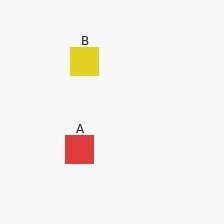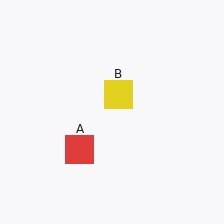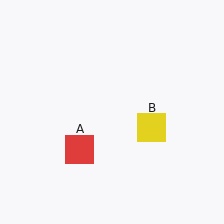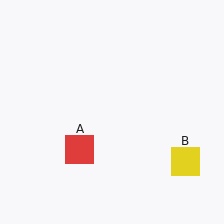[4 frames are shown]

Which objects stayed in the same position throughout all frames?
Red square (object A) remained stationary.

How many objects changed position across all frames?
1 object changed position: yellow square (object B).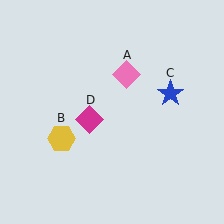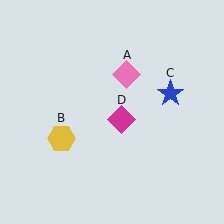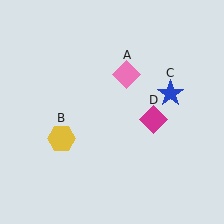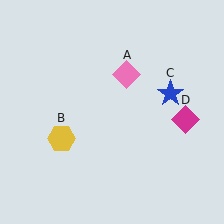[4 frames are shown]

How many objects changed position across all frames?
1 object changed position: magenta diamond (object D).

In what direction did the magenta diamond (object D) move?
The magenta diamond (object D) moved right.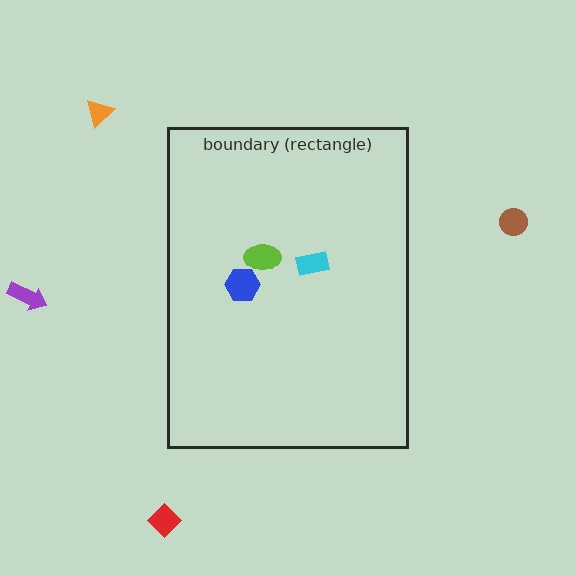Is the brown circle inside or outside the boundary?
Outside.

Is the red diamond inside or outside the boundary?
Outside.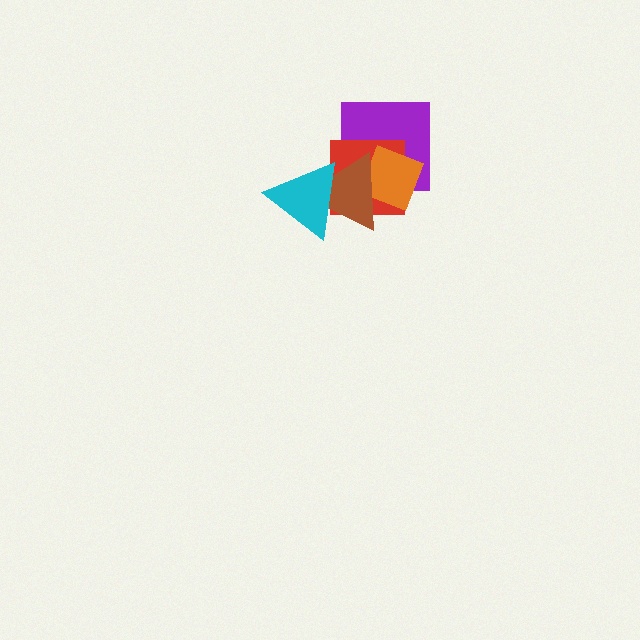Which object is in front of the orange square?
The brown triangle is in front of the orange square.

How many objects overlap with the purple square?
3 objects overlap with the purple square.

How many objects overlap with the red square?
4 objects overlap with the red square.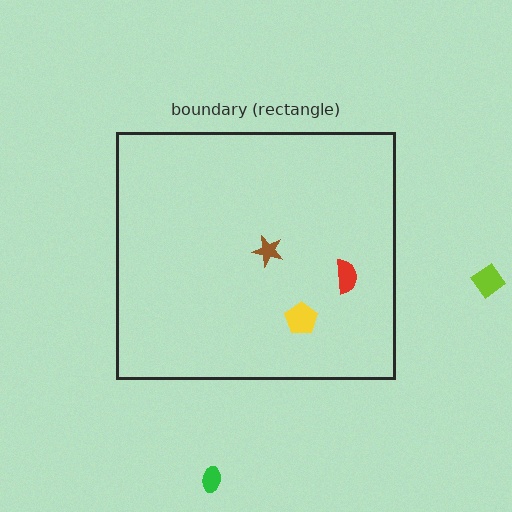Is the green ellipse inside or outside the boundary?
Outside.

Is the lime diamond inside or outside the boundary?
Outside.